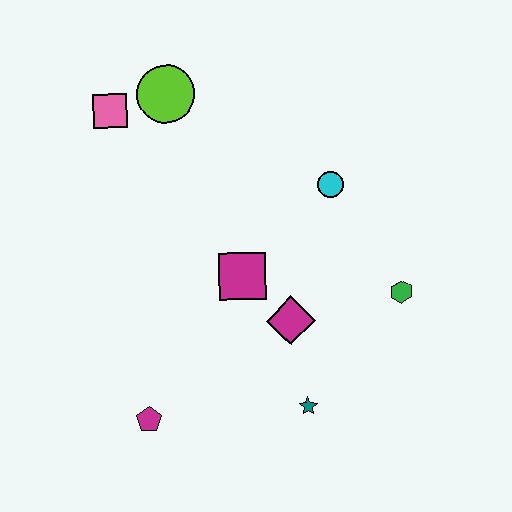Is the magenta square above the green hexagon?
Yes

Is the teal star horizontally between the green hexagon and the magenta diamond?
Yes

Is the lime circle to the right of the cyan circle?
No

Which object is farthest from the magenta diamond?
The pink square is farthest from the magenta diamond.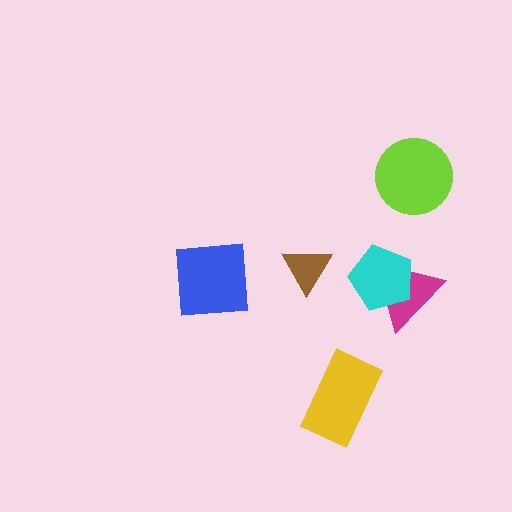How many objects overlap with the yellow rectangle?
0 objects overlap with the yellow rectangle.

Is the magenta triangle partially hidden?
Yes, it is partially covered by another shape.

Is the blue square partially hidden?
No, no other shape covers it.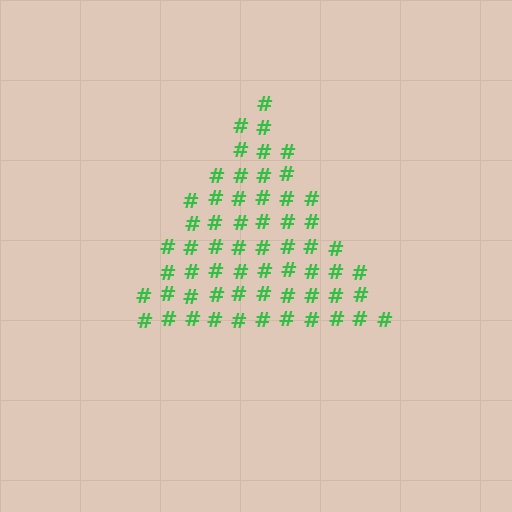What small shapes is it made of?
It is made of small hash symbols.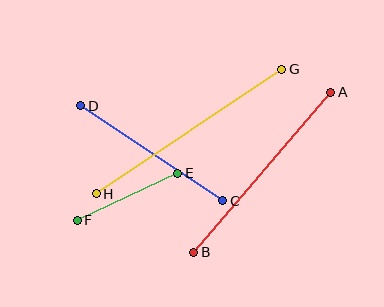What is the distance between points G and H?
The distance is approximately 223 pixels.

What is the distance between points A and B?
The distance is approximately 211 pixels.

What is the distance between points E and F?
The distance is approximately 111 pixels.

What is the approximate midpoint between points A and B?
The midpoint is at approximately (262, 172) pixels.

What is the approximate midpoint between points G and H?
The midpoint is at approximately (189, 131) pixels.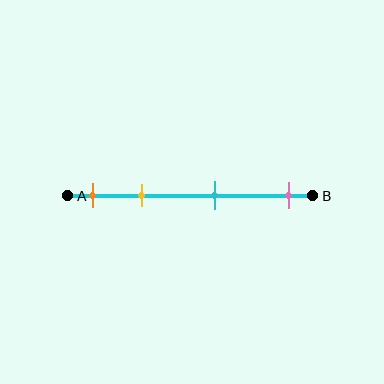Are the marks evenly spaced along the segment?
No, the marks are not evenly spaced.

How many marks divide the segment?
There are 4 marks dividing the segment.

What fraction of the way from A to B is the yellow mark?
The yellow mark is approximately 30% (0.3) of the way from A to B.